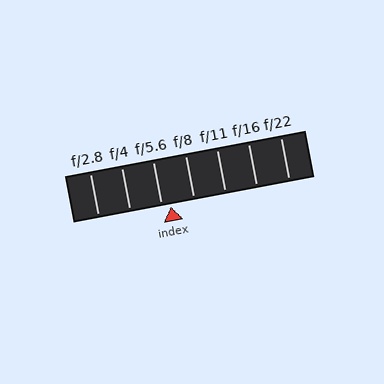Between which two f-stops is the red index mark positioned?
The index mark is between f/5.6 and f/8.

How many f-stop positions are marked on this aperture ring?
There are 7 f-stop positions marked.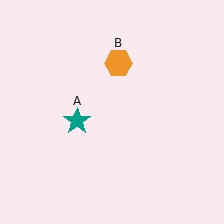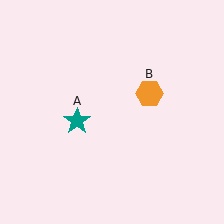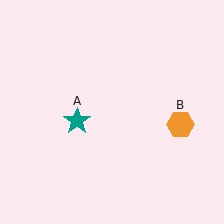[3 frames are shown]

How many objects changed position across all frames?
1 object changed position: orange hexagon (object B).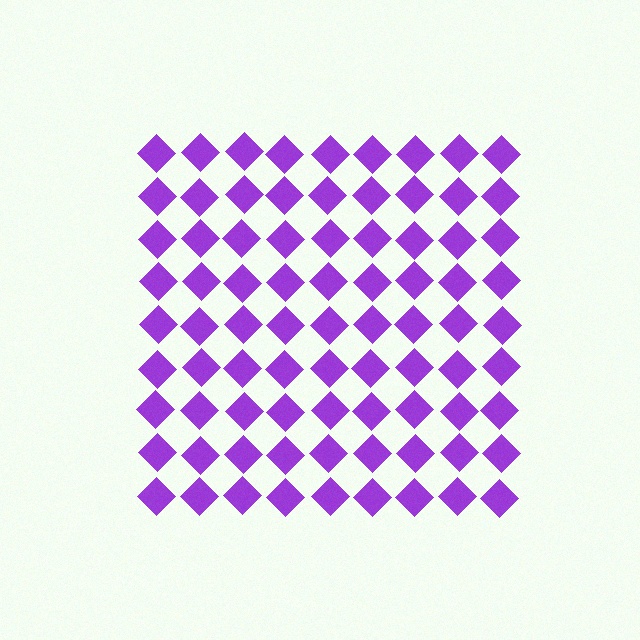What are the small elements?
The small elements are diamonds.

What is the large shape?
The large shape is a square.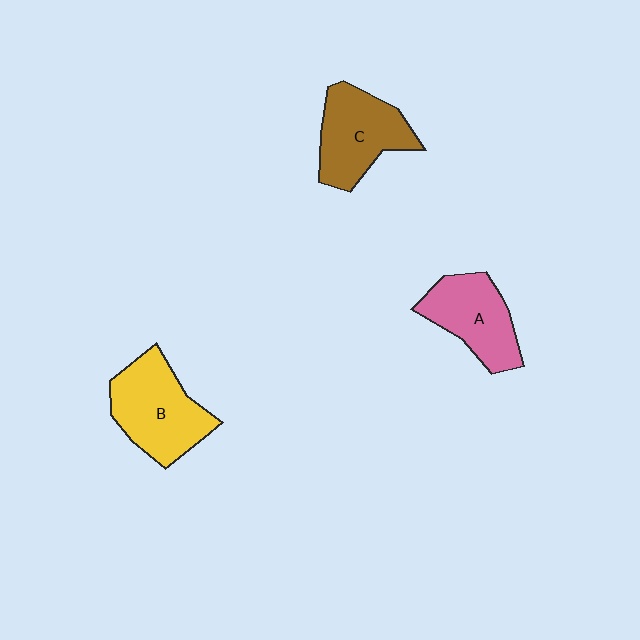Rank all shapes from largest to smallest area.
From largest to smallest: B (yellow), C (brown), A (pink).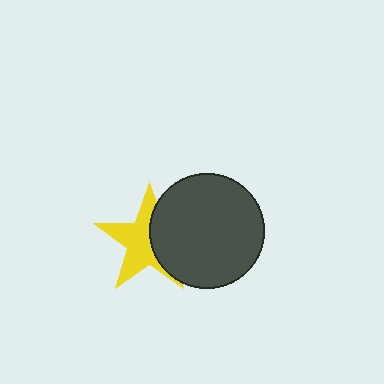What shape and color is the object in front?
The object in front is a dark gray circle.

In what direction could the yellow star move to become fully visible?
The yellow star could move left. That would shift it out from behind the dark gray circle entirely.